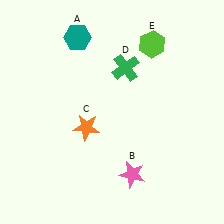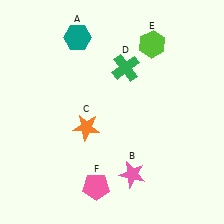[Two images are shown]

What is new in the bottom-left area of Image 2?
A pink pentagon (F) was added in the bottom-left area of Image 2.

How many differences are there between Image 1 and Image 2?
There is 1 difference between the two images.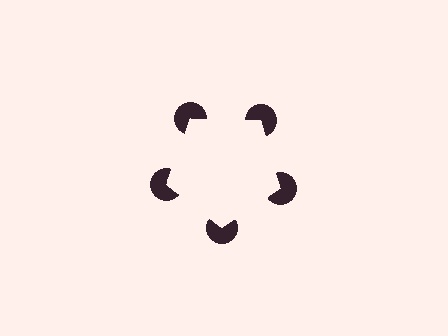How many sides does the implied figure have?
5 sides.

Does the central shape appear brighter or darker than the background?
It typically appears slightly brighter than the background, even though no actual brightness change is drawn.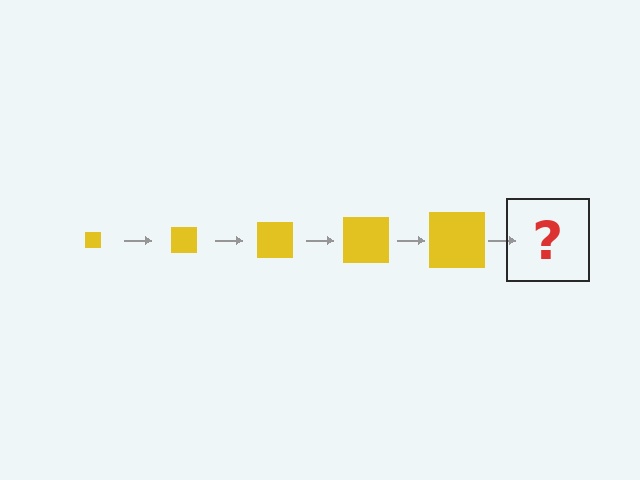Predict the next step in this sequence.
The next step is a yellow square, larger than the previous one.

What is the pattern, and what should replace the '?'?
The pattern is that the square gets progressively larger each step. The '?' should be a yellow square, larger than the previous one.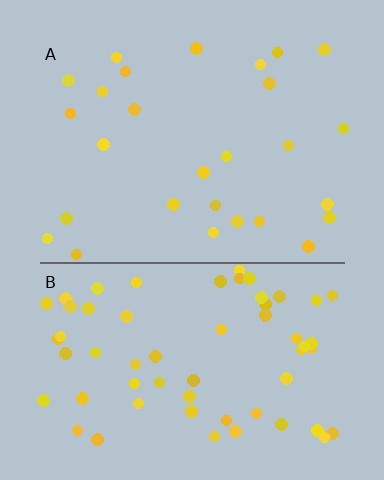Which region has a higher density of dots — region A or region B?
B (the bottom).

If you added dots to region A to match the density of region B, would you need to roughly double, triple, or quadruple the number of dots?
Approximately double.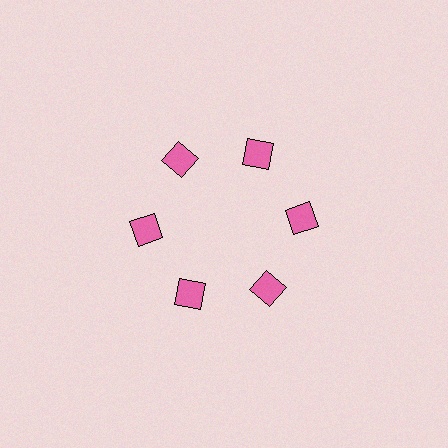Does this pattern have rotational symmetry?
Yes, this pattern has 6-fold rotational symmetry. It looks the same after rotating 60 degrees around the center.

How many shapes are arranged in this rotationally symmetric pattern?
There are 6 shapes, arranged in 6 groups of 1.